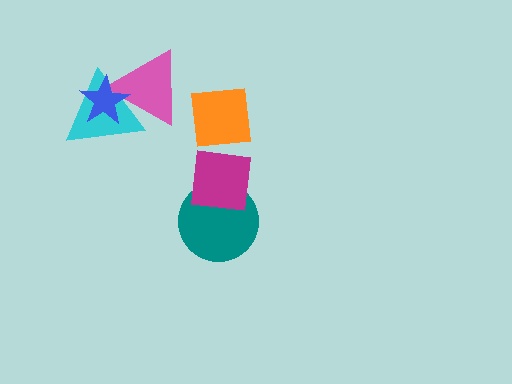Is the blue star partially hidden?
No, no other shape covers it.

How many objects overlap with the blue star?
2 objects overlap with the blue star.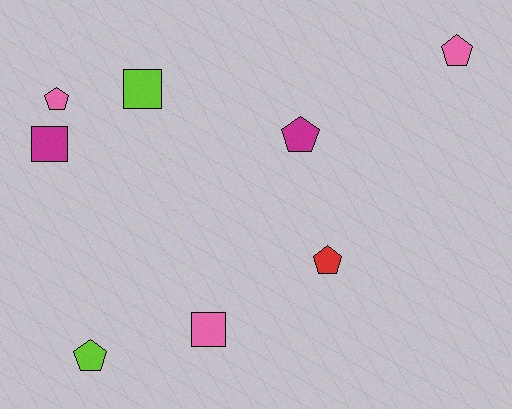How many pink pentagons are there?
There are 2 pink pentagons.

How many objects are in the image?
There are 8 objects.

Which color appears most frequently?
Pink, with 3 objects.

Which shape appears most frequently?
Pentagon, with 5 objects.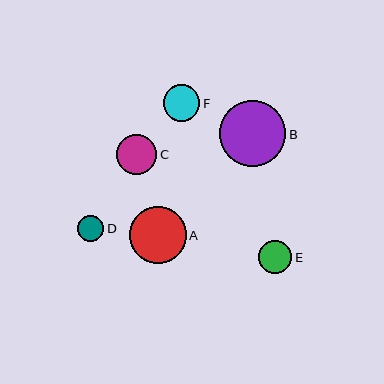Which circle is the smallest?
Circle D is the smallest with a size of approximately 26 pixels.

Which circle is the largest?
Circle B is the largest with a size of approximately 66 pixels.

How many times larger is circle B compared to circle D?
Circle B is approximately 2.5 times the size of circle D.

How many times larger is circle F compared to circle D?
Circle F is approximately 1.4 times the size of circle D.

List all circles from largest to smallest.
From largest to smallest: B, A, C, F, E, D.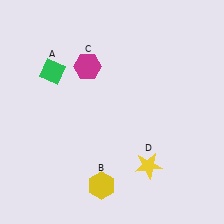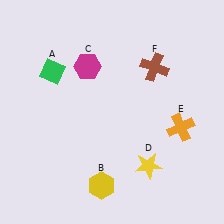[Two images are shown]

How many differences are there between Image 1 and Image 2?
There are 2 differences between the two images.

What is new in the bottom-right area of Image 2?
An orange cross (E) was added in the bottom-right area of Image 2.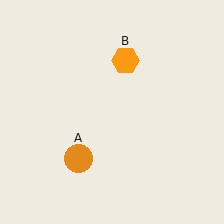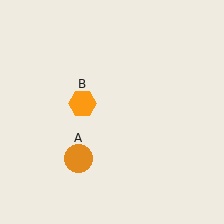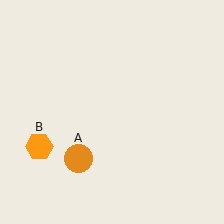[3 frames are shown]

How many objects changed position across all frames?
1 object changed position: orange hexagon (object B).